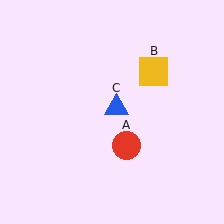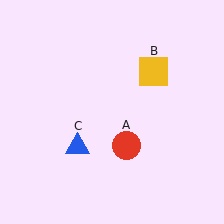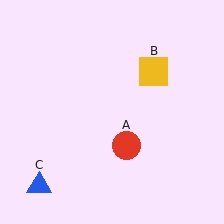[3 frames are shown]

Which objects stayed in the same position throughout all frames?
Red circle (object A) and yellow square (object B) remained stationary.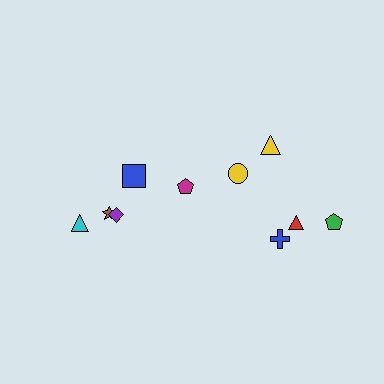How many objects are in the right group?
There are 6 objects.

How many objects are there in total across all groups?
There are 10 objects.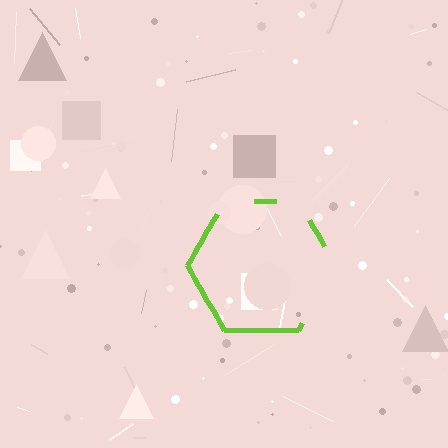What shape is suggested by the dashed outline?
The dashed outline suggests a hexagon.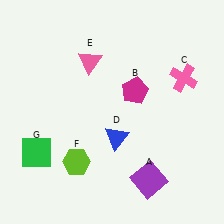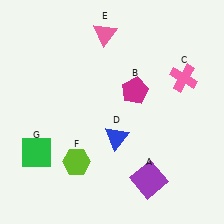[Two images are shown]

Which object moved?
The pink triangle (E) moved up.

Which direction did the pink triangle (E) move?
The pink triangle (E) moved up.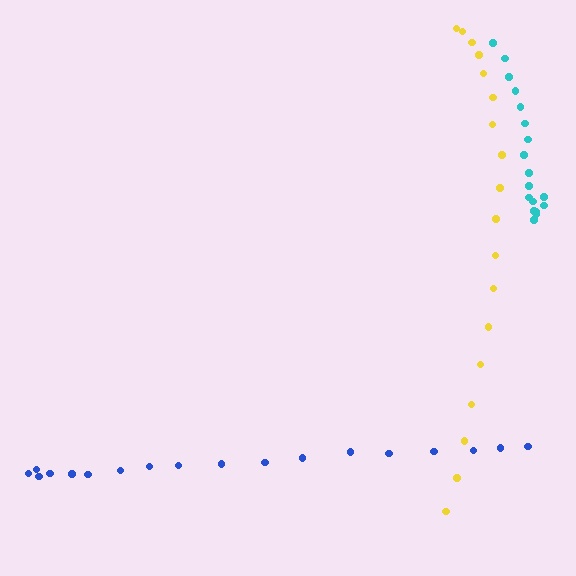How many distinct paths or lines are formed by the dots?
There are 3 distinct paths.